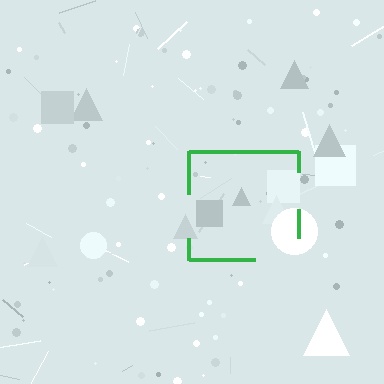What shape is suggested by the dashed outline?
The dashed outline suggests a square.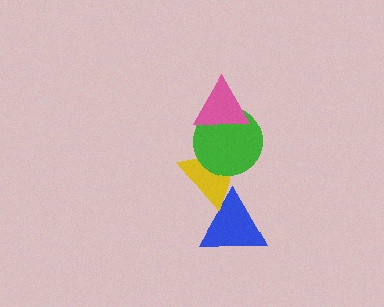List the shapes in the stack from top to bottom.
From top to bottom: the pink triangle, the green circle, the yellow triangle, the blue triangle.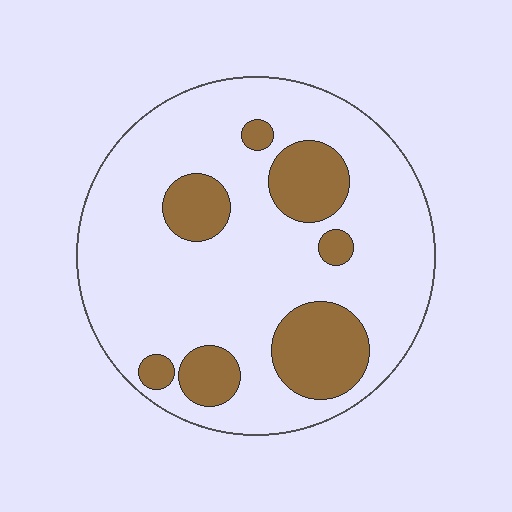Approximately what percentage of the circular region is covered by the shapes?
Approximately 20%.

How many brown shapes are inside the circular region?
7.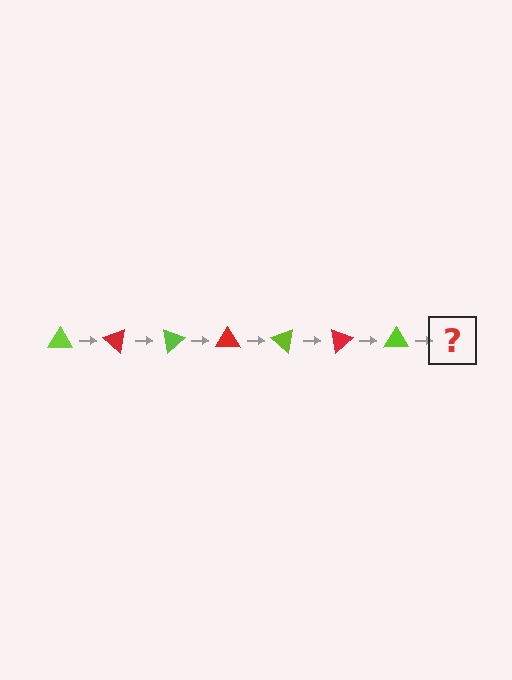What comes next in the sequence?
The next element should be a red triangle, rotated 280 degrees from the start.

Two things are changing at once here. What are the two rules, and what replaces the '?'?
The two rules are that it rotates 40 degrees each step and the color cycles through lime and red. The '?' should be a red triangle, rotated 280 degrees from the start.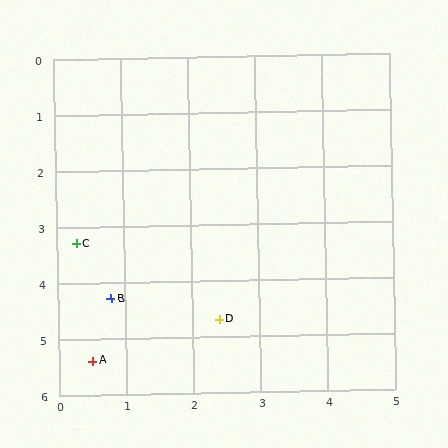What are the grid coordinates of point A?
Point A is at approximately (0.5, 5.4).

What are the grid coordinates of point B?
Point B is at approximately (0.8, 4.3).